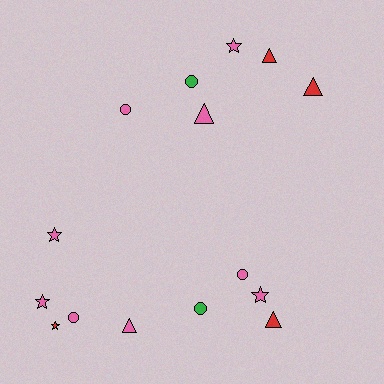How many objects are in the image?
There are 15 objects.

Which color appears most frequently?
Pink, with 9 objects.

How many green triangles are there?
There are no green triangles.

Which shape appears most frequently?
Circle, with 5 objects.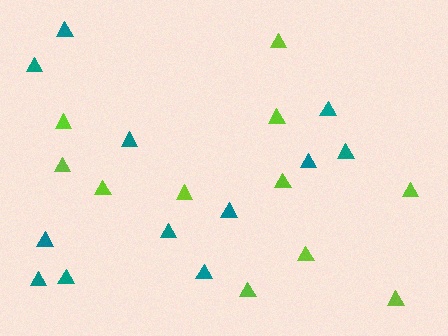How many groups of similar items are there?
There are 2 groups: one group of teal triangles (12) and one group of lime triangles (11).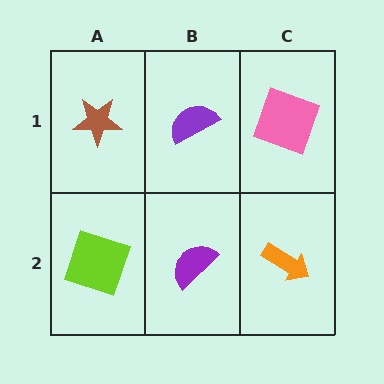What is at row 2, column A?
A lime square.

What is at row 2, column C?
An orange arrow.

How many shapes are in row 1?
3 shapes.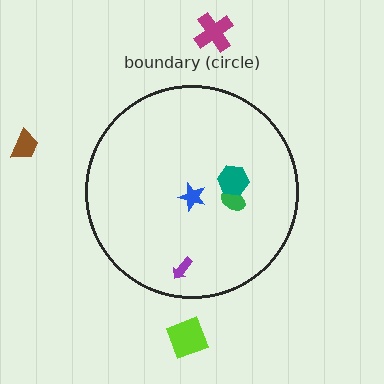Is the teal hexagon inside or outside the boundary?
Inside.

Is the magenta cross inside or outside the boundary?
Outside.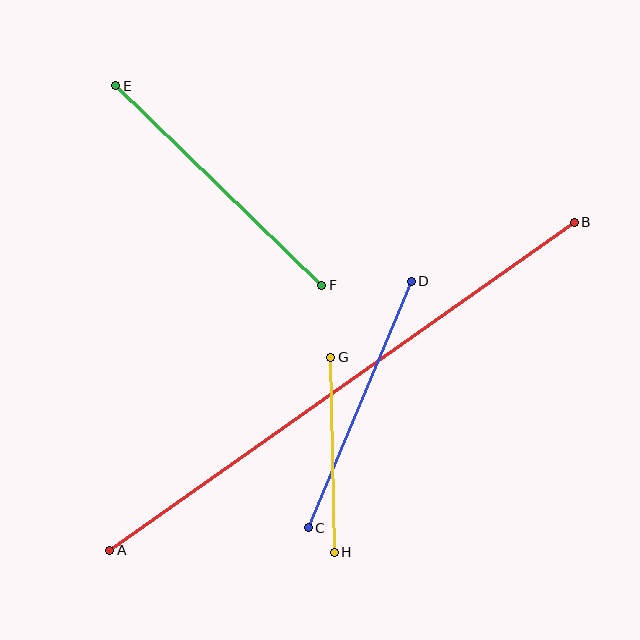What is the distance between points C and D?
The distance is approximately 267 pixels.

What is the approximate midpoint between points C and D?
The midpoint is at approximately (360, 404) pixels.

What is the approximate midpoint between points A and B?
The midpoint is at approximately (342, 386) pixels.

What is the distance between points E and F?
The distance is approximately 287 pixels.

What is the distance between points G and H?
The distance is approximately 195 pixels.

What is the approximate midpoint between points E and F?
The midpoint is at approximately (219, 185) pixels.